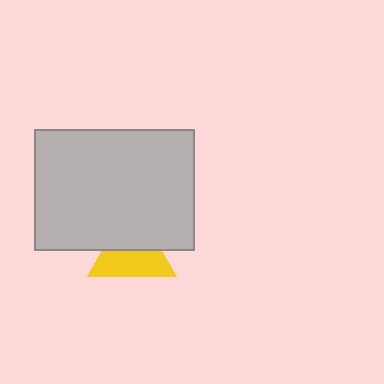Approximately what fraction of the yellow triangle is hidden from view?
Roughly 45% of the yellow triangle is hidden behind the light gray rectangle.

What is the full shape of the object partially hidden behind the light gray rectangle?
The partially hidden object is a yellow triangle.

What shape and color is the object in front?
The object in front is a light gray rectangle.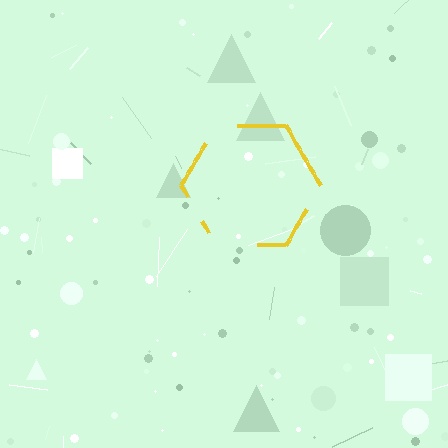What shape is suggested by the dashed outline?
The dashed outline suggests a hexagon.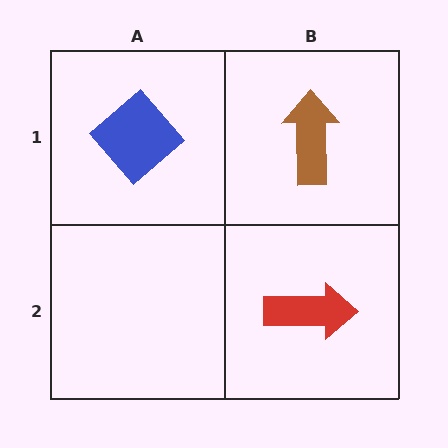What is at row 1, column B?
A brown arrow.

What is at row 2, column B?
A red arrow.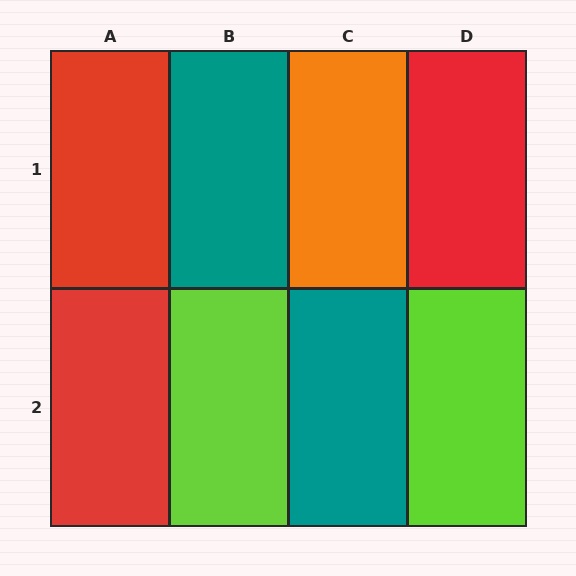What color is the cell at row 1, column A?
Red.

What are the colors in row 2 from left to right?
Red, lime, teal, lime.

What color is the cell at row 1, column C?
Orange.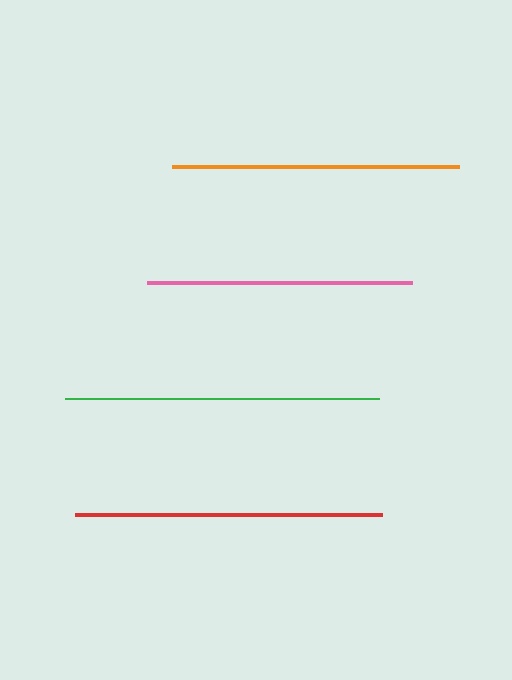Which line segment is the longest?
The green line is the longest at approximately 314 pixels.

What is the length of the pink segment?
The pink segment is approximately 264 pixels long.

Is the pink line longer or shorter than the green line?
The green line is longer than the pink line.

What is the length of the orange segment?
The orange segment is approximately 287 pixels long.